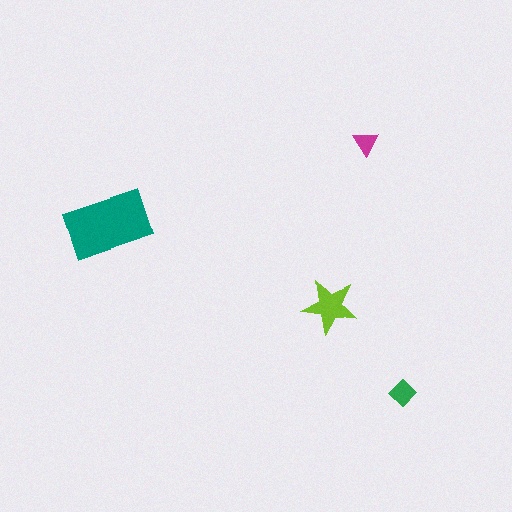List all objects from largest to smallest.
The teal rectangle, the lime star, the green diamond, the magenta triangle.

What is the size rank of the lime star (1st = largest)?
2nd.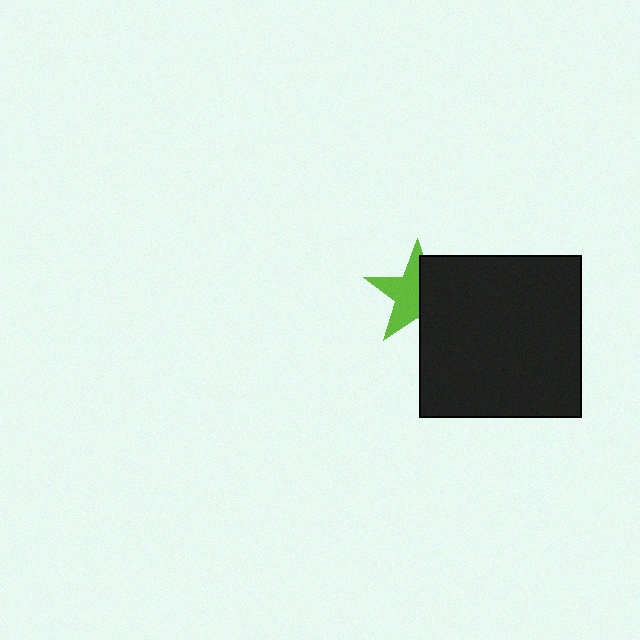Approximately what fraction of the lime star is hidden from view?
Roughly 44% of the lime star is hidden behind the black square.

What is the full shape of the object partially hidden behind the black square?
The partially hidden object is a lime star.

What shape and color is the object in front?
The object in front is a black square.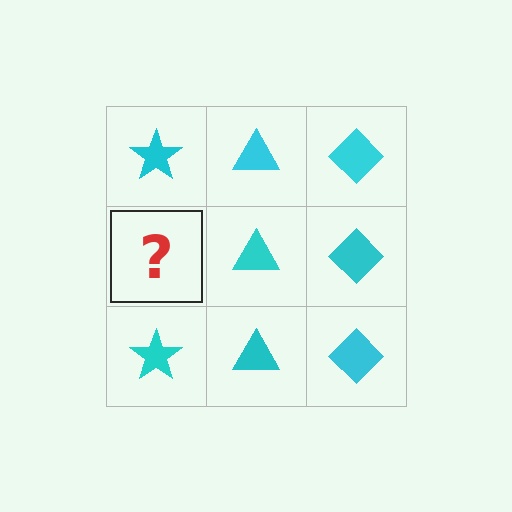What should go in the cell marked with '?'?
The missing cell should contain a cyan star.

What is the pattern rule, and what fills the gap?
The rule is that each column has a consistent shape. The gap should be filled with a cyan star.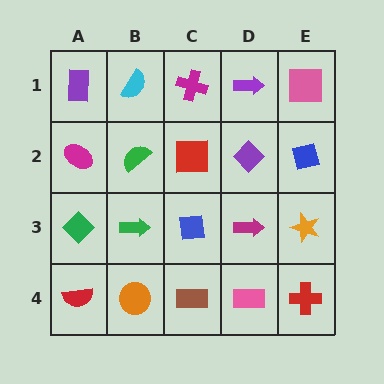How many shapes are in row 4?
5 shapes.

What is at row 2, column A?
A magenta ellipse.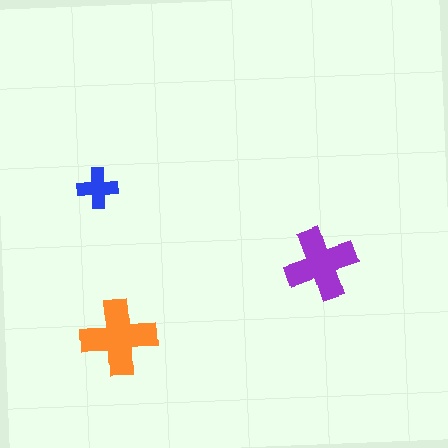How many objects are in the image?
There are 3 objects in the image.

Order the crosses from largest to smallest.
the orange one, the purple one, the blue one.